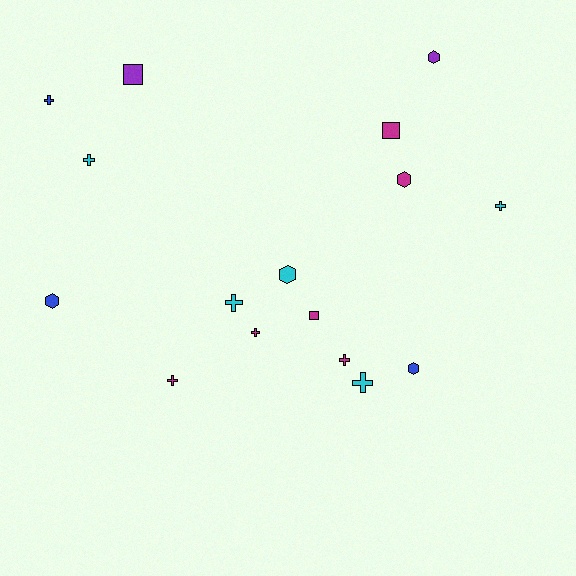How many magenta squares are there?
There are 2 magenta squares.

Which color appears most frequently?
Magenta, with 6 objects.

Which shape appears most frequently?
Cross, with 8 objects.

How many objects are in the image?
There are 16 objects.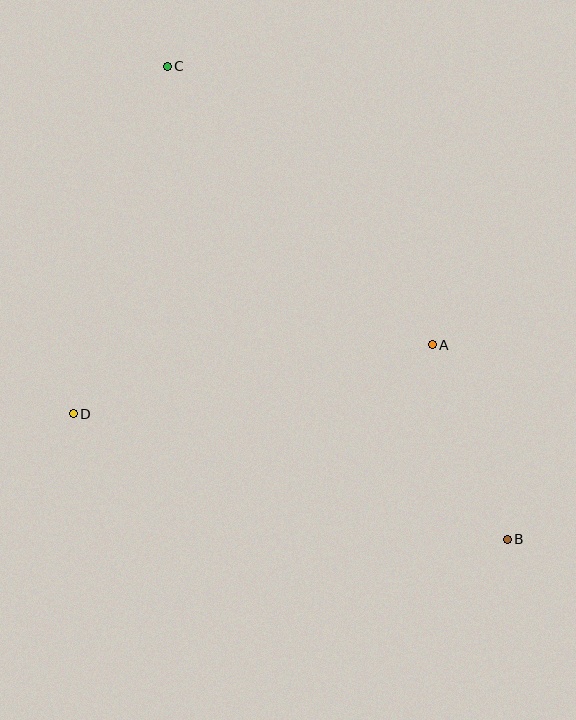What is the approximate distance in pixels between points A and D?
The distance between A and D is approximately 366 pixels.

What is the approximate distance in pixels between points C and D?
The distance between C and D is approximately 360 pixels.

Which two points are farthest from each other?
Points B and C are farthest from each other.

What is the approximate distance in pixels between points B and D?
The distance between B and D is approximately 452 pixels.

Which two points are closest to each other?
Points A and B are closest to each other.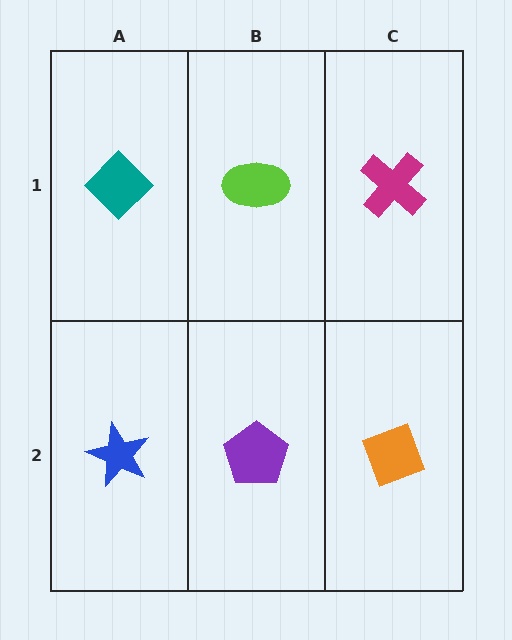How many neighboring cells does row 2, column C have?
2.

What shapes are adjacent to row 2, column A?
A teal diamond (row 1, column A), a purple pentagon (row 2, column B).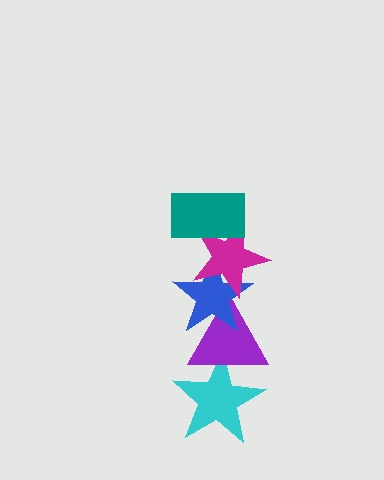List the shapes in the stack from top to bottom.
From top to bottom: the teal rectangle, the magenta star, the blue star, the purple triangle, the cyan star.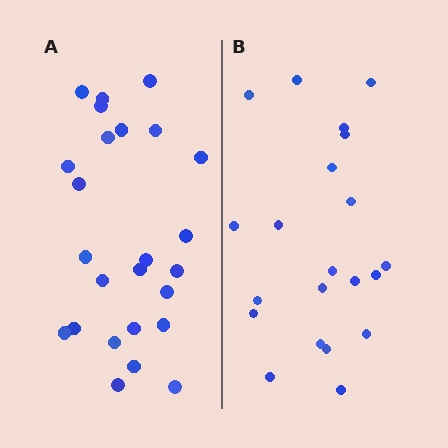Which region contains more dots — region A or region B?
Region A (the left region) has more dots.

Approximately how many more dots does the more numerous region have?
Region A has about 4 more dots than region B.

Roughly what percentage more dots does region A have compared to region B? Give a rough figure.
About 20% more.